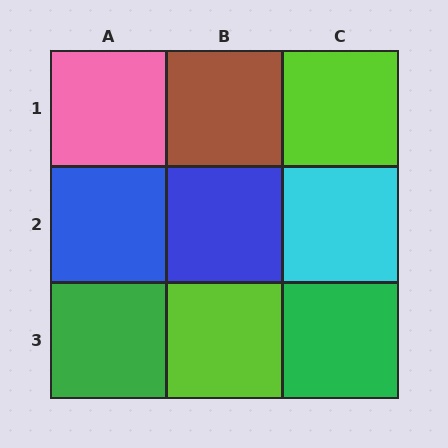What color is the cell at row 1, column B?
Brown.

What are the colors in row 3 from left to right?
Green, lime, green.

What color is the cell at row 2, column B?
Blue.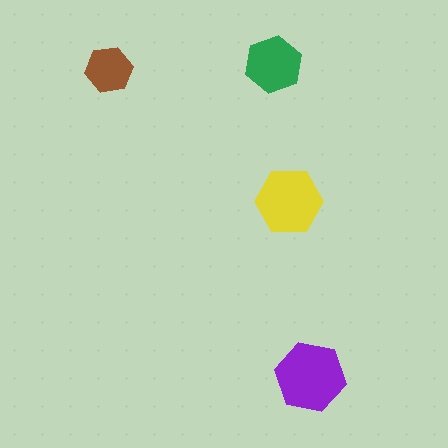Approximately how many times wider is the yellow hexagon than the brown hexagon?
About 1.5 times wider.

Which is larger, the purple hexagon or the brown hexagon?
The purple one.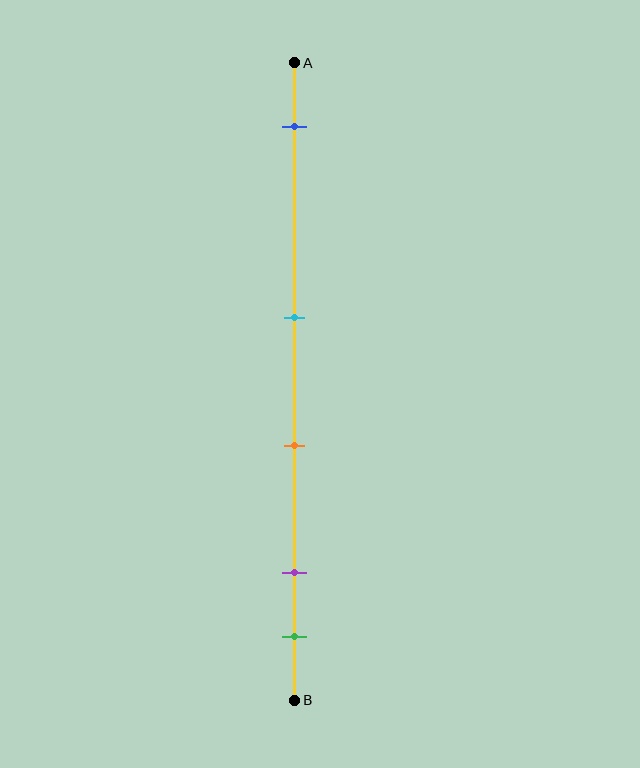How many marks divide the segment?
There are 5 marks dividing the segment.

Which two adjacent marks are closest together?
The purple and green marks are the closest adjacent pair.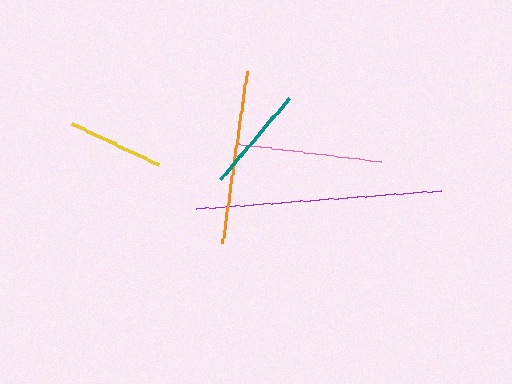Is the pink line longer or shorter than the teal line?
The pink line is longer than the teal line.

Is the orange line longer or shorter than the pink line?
The orange line is longer than the pink line.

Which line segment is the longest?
The purple line is the longest at approximately 246 pixels.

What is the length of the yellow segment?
The yellow segment is approximately 96 pixels long.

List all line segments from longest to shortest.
From longest to shortest: purple, orange, pink, teal, yellow.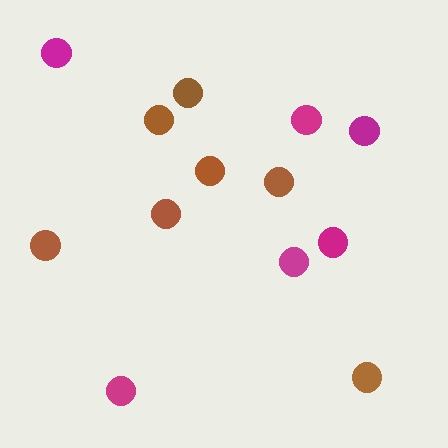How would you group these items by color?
There are 2 groups: one group of brown circles (7) and one group of magenta circles (6).